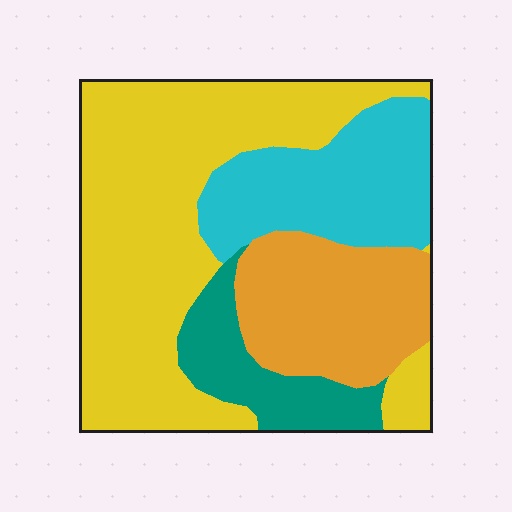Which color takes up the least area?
Teal, at roughly 10%.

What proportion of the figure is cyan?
Cyan covers about 20% of the figure.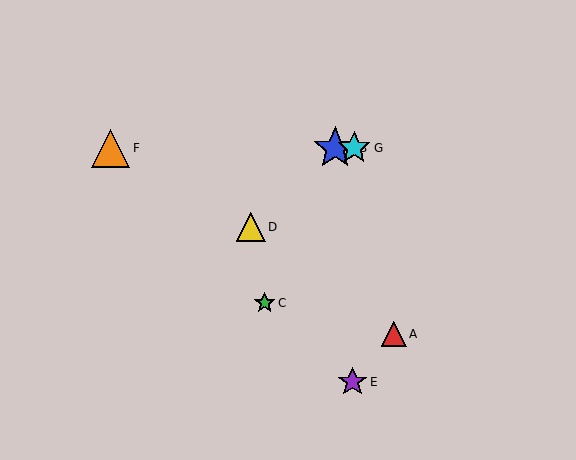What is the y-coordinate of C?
Object C is at y≈303.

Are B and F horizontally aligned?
Yes, both are at y≈148.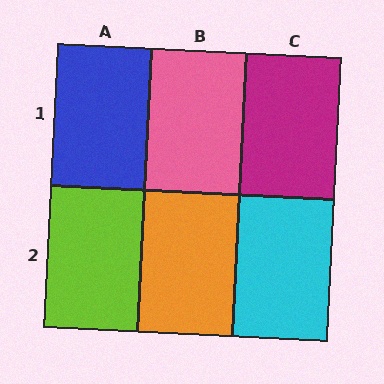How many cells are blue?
1 cell is blue.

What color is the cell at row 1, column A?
Blue.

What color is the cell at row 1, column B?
Pink.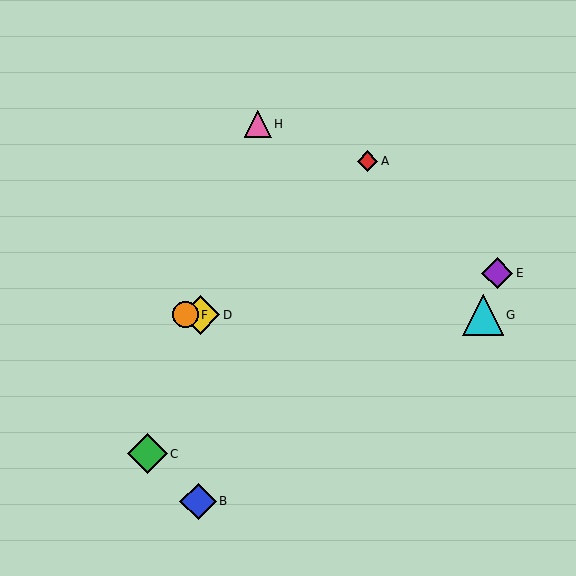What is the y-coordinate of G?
Object G is at y≈315.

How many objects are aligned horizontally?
3 objects (D, F, G) are aligned horizontally.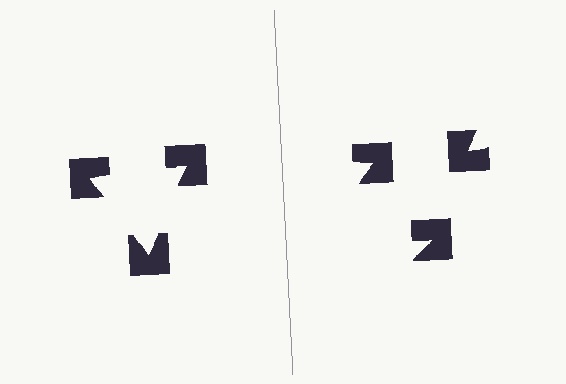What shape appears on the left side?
An illusory triangle.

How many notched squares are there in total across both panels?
6 — 3 on each side.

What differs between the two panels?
The notched squares are positioned identically on both sides; only the wedge orientations differ. On the left they align to a triangle; on the right they are misaligned.